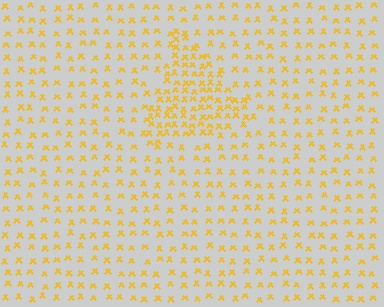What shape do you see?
I see a triangle.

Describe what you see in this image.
The image contains small yellow elements arranged at two different densities. A triangle-shaped region is visible where the elements are more densely packed than the surrounding area.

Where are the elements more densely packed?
The elements are more densely packed inside the triangle boundary.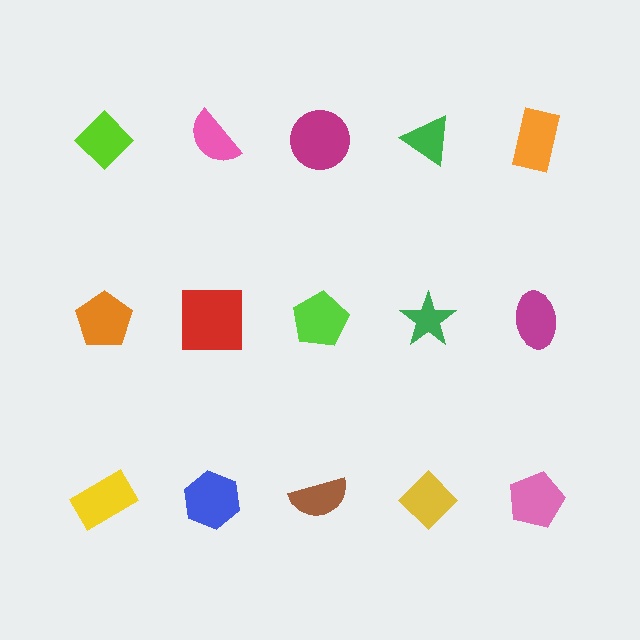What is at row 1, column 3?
A magenta circle.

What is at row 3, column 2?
A blue hexagon.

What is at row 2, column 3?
A lime pentagon.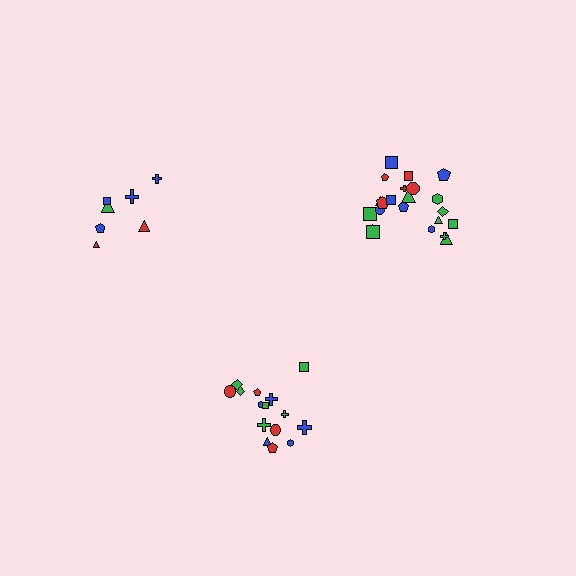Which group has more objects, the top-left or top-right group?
The top-right group.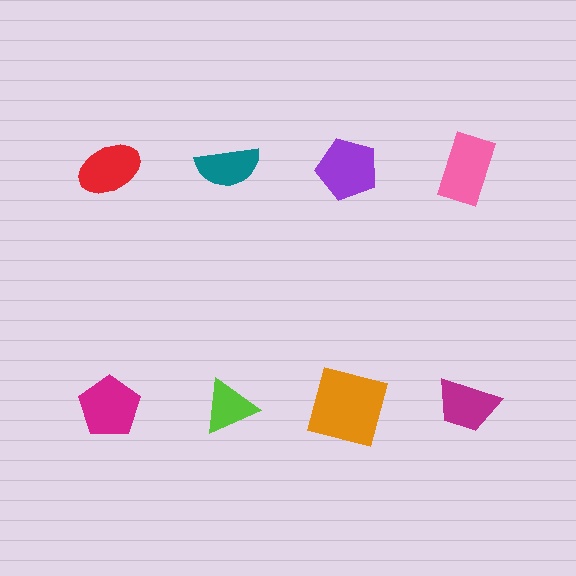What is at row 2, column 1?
A magenta pentagon.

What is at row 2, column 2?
A lime triangle.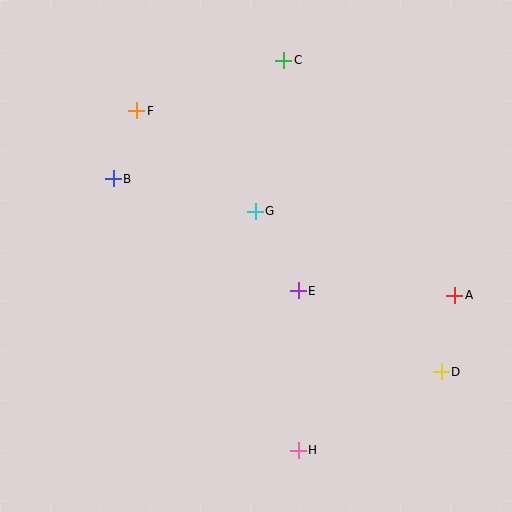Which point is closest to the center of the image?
Point G at (255, 211) is closest to the center.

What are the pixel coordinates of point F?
Point F is at (137, 111).